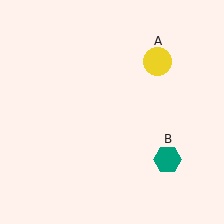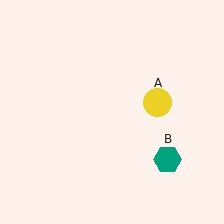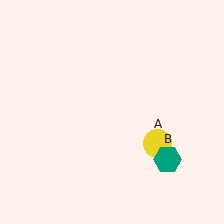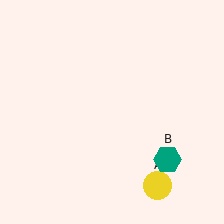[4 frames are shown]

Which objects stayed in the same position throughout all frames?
Teal hexagon (object B) remained stationary.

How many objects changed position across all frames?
1 object changed position: yellow circle (object A).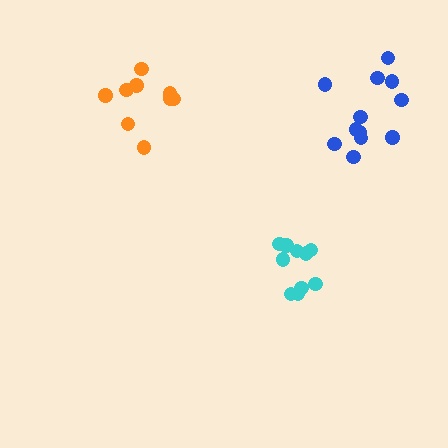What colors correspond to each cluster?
The clusters are colored: cyan, blue, orange.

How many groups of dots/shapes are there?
There are 3 groups.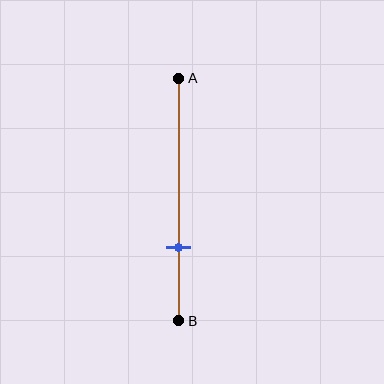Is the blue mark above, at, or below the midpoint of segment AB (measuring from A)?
The blue mark is below the midpoint of segment AB.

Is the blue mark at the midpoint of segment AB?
No, the mark is at about 70% from A, not at the 50% midpoint.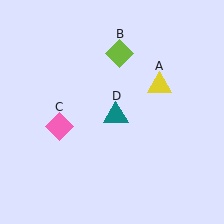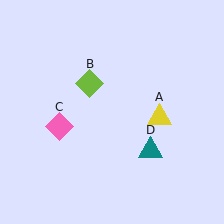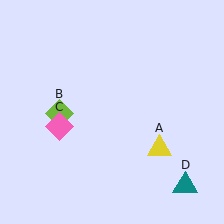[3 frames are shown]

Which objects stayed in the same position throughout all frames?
Pink diamond (object C) remained stationary.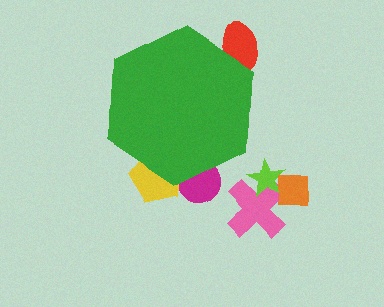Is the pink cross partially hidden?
No, the pink cross is fully visible.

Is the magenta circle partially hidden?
Yes, the magenta circle is partially hidden behind the green hexagon.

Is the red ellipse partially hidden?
Yes, the red ellipse is partially hidden behind the green hexagon.